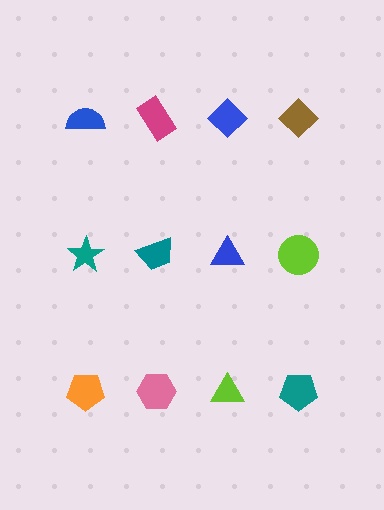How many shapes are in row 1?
4 shapes.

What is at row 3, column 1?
An orange pentagon.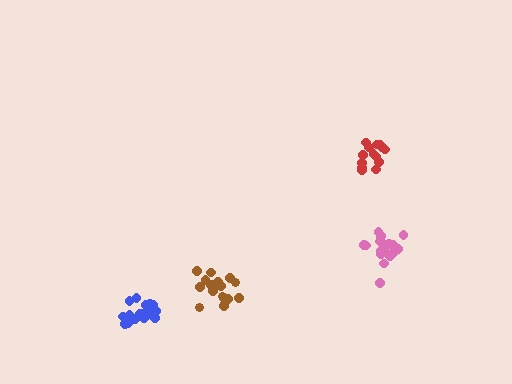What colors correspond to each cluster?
The clusters are colored: brown, red, pink, blue.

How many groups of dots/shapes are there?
There are 4 groups.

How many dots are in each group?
Group 1: 17 dots, Group 2: 14 dots, Group 3: 18 dots, Group 4: 18 dots (67 total).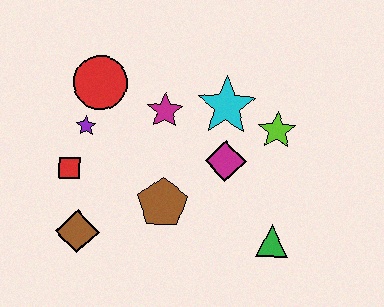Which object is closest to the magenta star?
The cyan star is closest to the magenta star.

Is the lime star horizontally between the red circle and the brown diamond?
No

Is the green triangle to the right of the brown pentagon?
Yes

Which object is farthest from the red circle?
The green triangle is farthest from the red circle.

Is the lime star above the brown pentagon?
Yes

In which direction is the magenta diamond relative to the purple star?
The magenta diamond is to the right of the purple star.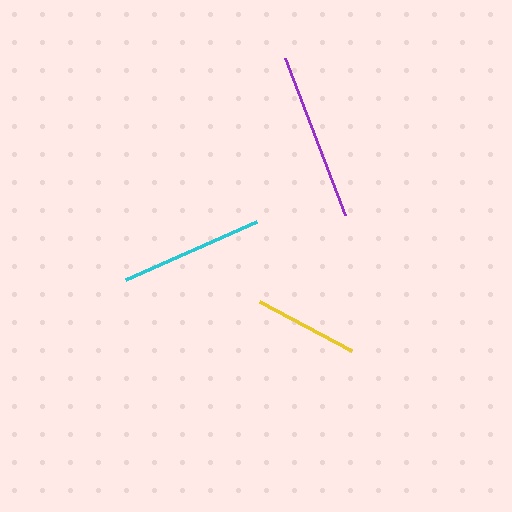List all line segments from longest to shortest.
From longest to shortest: purple, cyan, yellow.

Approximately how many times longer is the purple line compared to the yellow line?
The purple line is approximately 1.6 times the length of the yellow line.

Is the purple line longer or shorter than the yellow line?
The purple line is longer than the yellow line.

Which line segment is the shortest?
The yellow line is the shortest at approximately 105 pixels.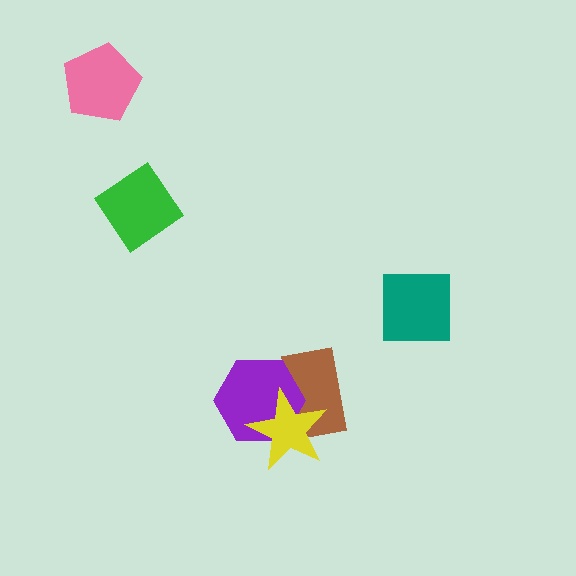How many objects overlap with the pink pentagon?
0 objects overlap with the pink pentagon.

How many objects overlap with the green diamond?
0 objects overlap with the green diamond.